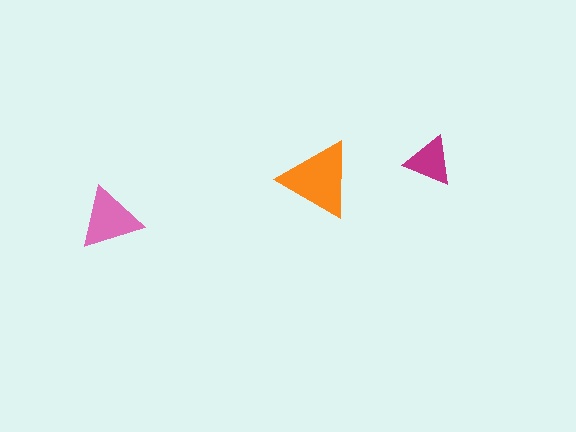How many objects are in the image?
There are 3 objects in the image.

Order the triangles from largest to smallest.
the orange one, the pink one, the magenta one.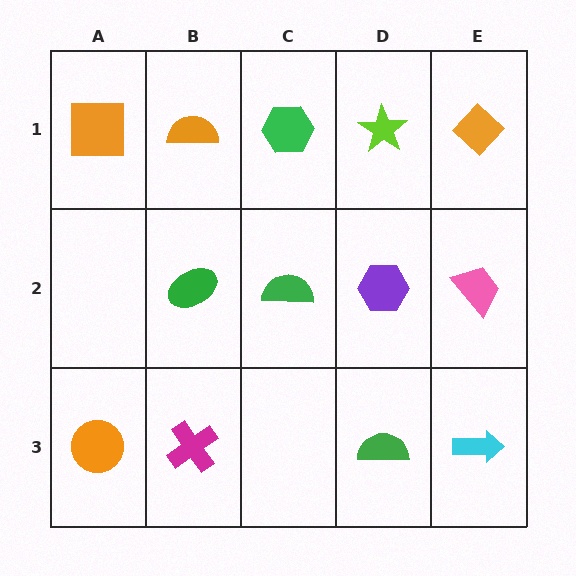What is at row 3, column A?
An orange circle.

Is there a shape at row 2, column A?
No, that cell is empty.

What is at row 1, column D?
A lime star.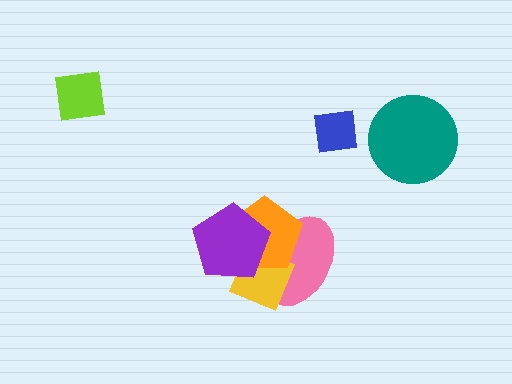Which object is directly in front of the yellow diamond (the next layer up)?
The orange pentagon is directly in front of the yellow diamond.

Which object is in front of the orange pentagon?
The purple pentagon is in front of the orange pentagon.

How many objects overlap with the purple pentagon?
3 objects overlap with the purple pentagon.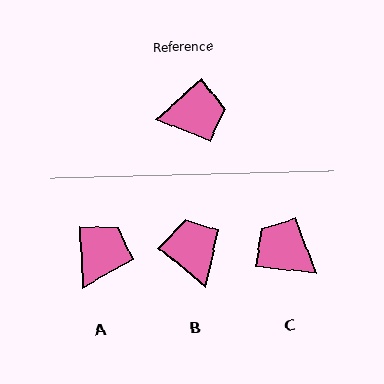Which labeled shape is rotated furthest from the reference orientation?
C, about 133 degrees away.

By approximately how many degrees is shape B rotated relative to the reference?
Approximately 99 degrees counter-clockwise.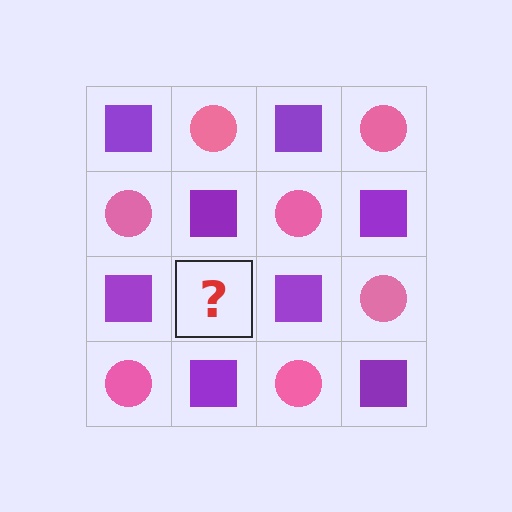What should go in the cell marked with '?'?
The missing cell should contain a pink circle.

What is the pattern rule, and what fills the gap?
The rule is that it alternates purple square and pink circle in a checkerboard pattern. The gap should be filled with a pink circle.